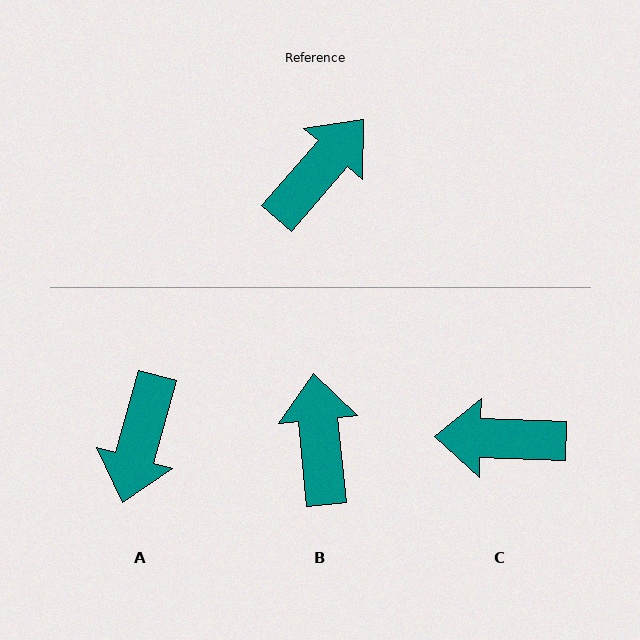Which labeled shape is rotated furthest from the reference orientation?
A, about 155 degrees away.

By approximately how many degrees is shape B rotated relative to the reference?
Approximately 47 degrees counter-clockwise.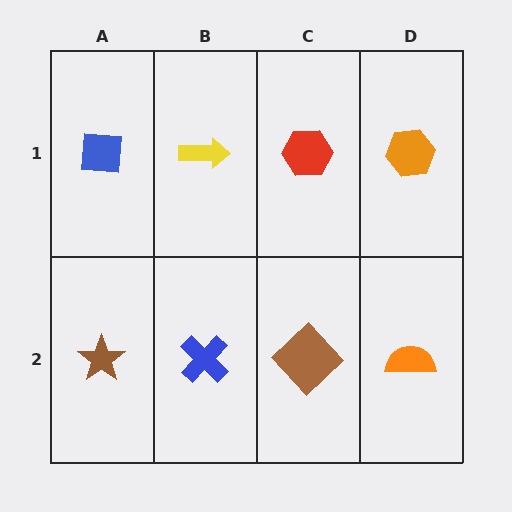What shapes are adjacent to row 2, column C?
A red hexagon (row 1, column C), a blue cross (row 2, column B), an orange semicircle (row 2, column D).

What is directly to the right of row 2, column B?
A brown diamond.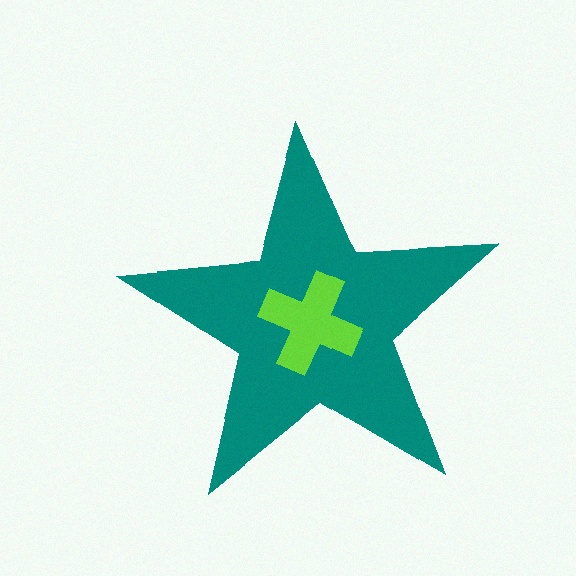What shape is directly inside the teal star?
The lime cross.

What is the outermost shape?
The teal star.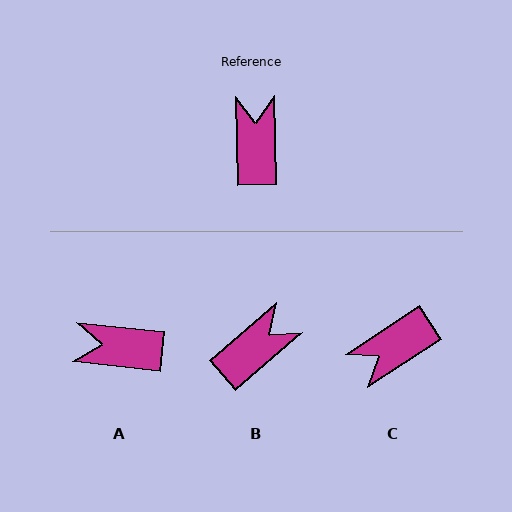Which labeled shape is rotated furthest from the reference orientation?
C, about 122 degrees away.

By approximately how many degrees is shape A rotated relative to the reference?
Approximately 83 degrees counter-clockwise.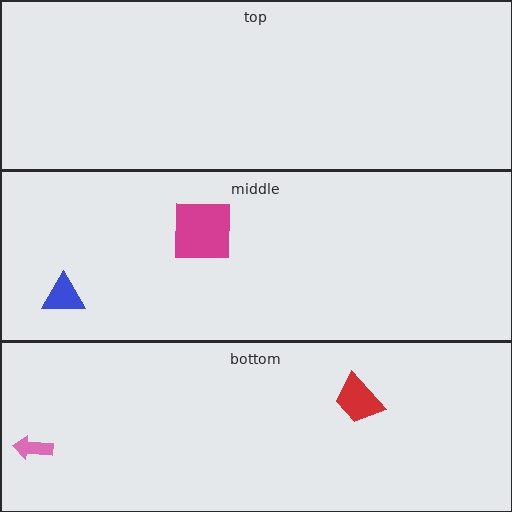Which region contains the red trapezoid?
The bottom region.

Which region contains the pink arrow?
The bottom region.